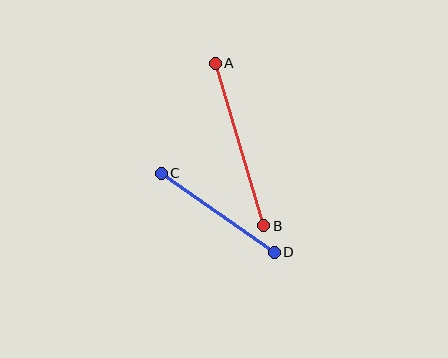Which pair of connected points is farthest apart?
Points A and B are farthest apart.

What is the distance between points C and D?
The distance is approximately 138 pixels.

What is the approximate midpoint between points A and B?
The midpoint is at approximately (240, 144) pixels.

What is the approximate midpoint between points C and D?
The midpoint is at approximately (218, 213) pixels.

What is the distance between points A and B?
The distance is approximately 170 pixels.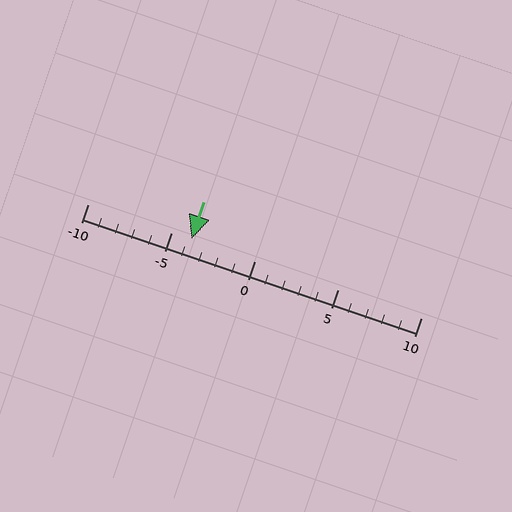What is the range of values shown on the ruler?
The ruler shows values from -10 to 10.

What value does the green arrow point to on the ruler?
The green arrow points to approximately -4.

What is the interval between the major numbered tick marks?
The major tick marks are spaced 5 units apart.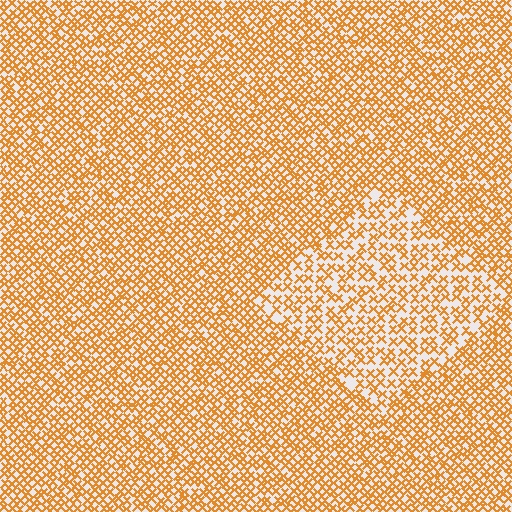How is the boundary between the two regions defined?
The boundary is defined by a change in element density (approximately 1.6x ratio). All elements are the same color, size, and shape.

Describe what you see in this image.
The image contains small orange elements arranged at two different densities. A diamond-shaped region is visible where the elements are less densely packed than the surrounding area.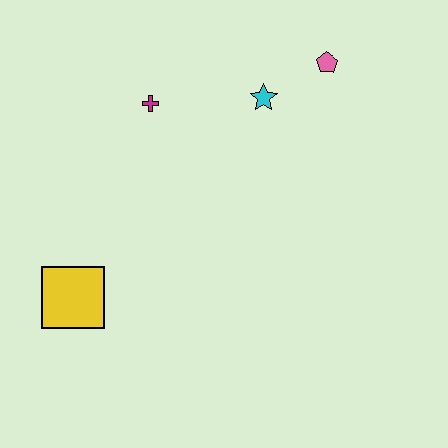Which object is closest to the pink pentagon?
The cyan star is closest to the pink pentagon.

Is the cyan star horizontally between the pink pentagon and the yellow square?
Yes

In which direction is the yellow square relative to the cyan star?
The yellow square is below the cyan star.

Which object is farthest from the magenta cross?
The yellow square is farthest from the magenta cross.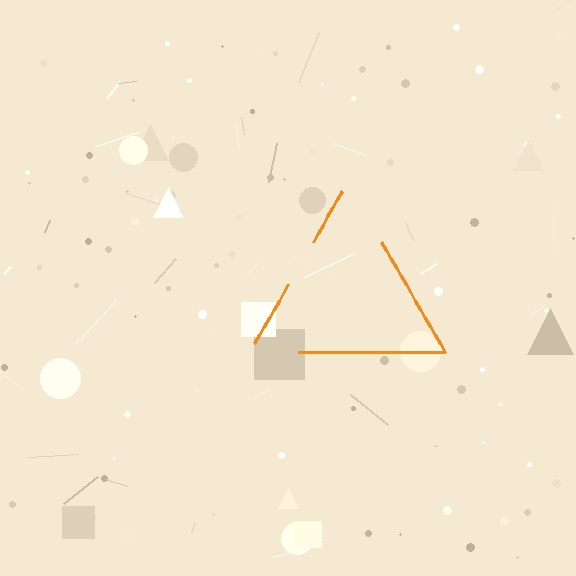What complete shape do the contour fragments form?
The contour fragments form a triangle.